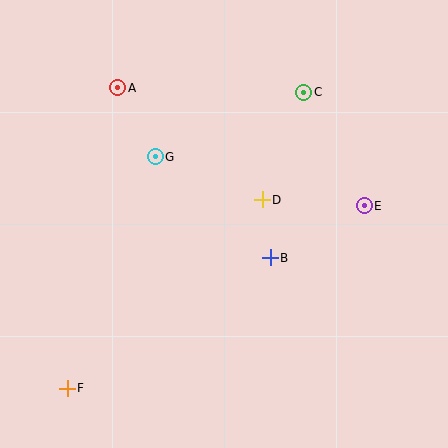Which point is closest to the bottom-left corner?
Point F is closest to the bottom-left corner.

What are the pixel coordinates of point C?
Point C is at (304, 92).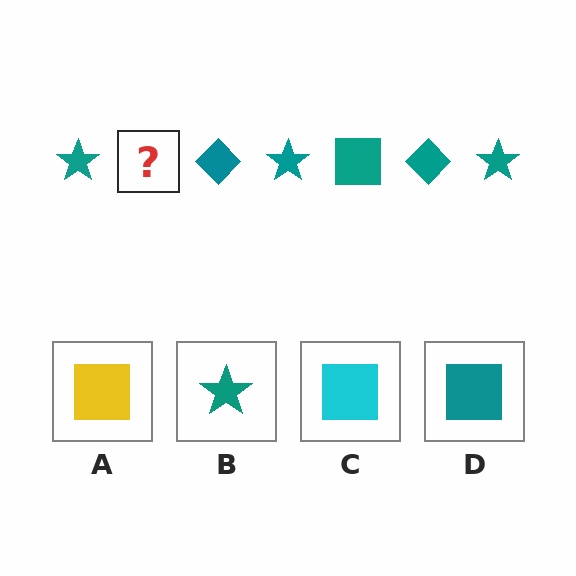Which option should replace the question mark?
Option D.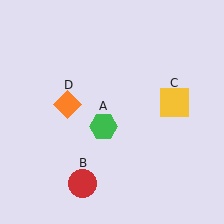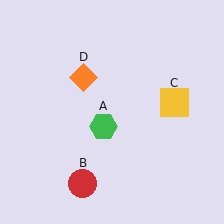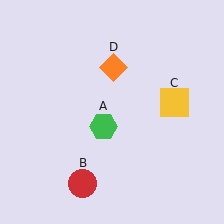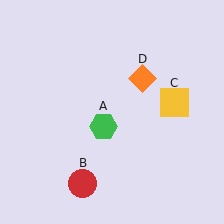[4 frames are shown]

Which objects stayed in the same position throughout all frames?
Green hexagon (object A) and red circle (object B) and yellow square (object C) remained stationary.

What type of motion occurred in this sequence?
The orange diamond (object D) rotated clockwise around the center of the scene.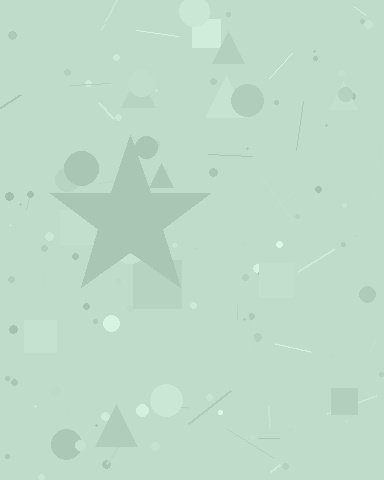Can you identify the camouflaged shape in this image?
The camouflaged shape is a star.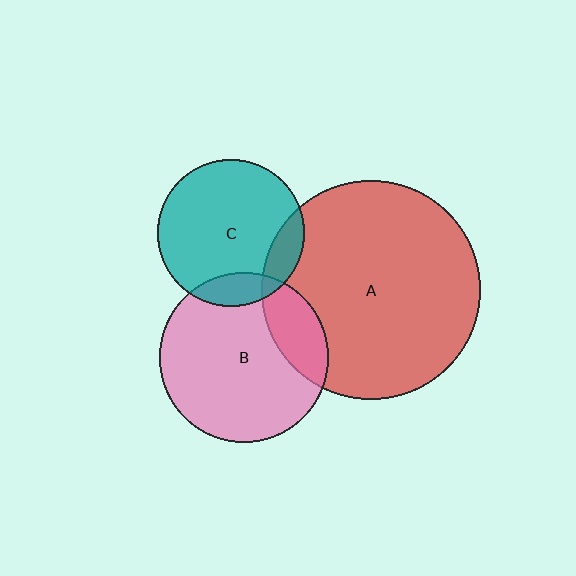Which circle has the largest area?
Circle A (red).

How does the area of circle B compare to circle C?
Approximately 1.3 times.